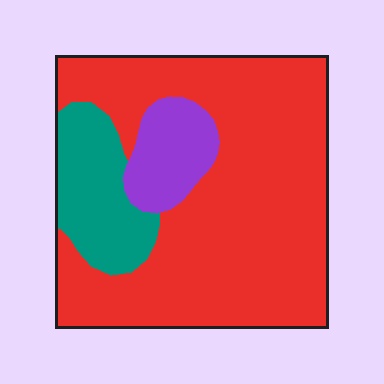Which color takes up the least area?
Purple, at roughly 10%.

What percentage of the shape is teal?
Teal takes up about one sixth (1/6) of the shape.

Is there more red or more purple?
Red.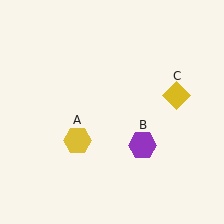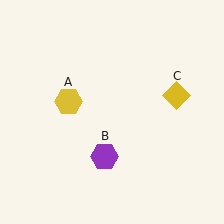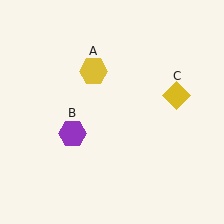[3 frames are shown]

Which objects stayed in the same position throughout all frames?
Yellow diamond (object C) remained stationary.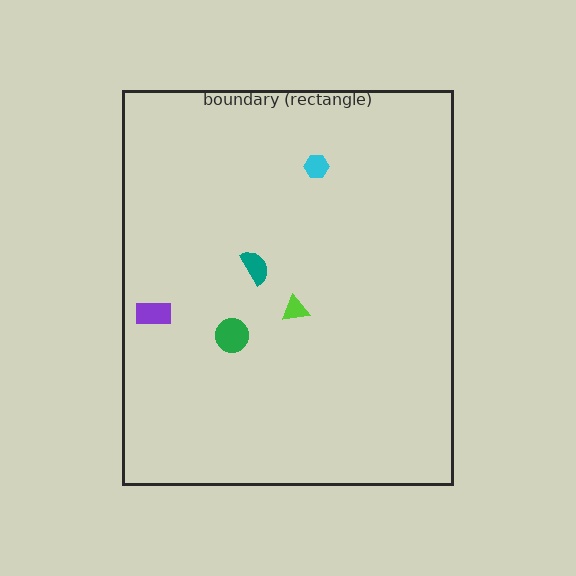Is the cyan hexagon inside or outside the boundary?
Inside.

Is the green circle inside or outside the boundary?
Inside.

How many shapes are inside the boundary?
5 inside, 0 outside.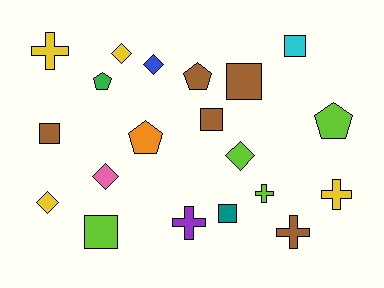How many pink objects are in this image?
There is 1 pink object.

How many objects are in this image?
There are 20 objects.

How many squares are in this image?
There are 6 squares.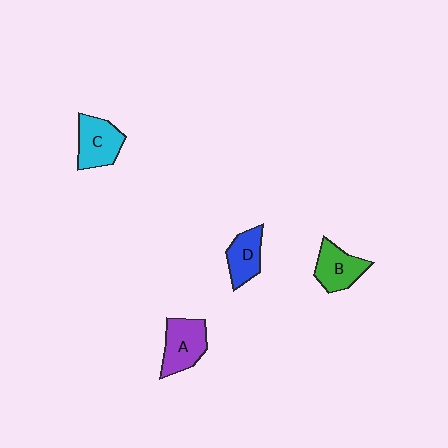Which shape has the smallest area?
Shape D (blue).